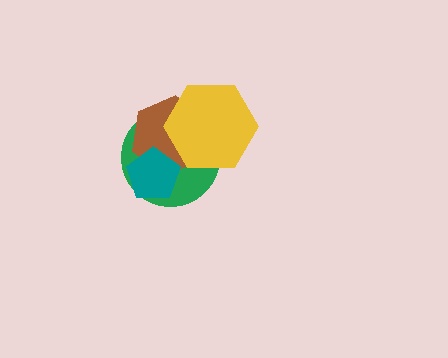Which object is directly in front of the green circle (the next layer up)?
The brown hexagon is directly in front of the green circle.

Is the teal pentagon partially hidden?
No, no other shape covers it.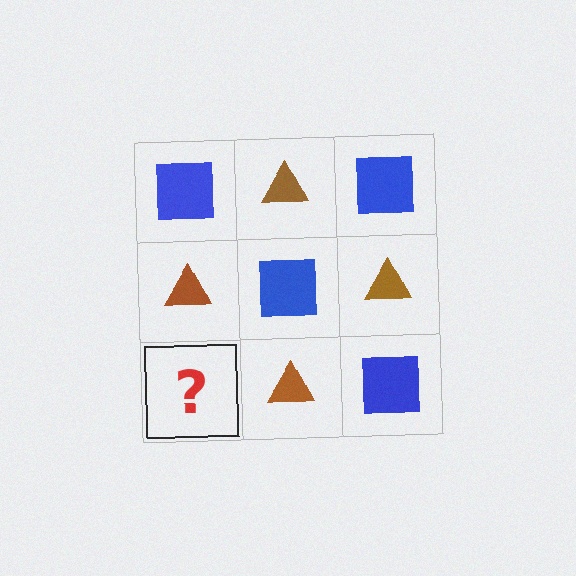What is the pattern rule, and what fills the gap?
The rule is that it alternates blue square and brown triangle in a checkerboard pattern. The gap should be filled with a blue square.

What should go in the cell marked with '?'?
The missing cell should contain a blue square.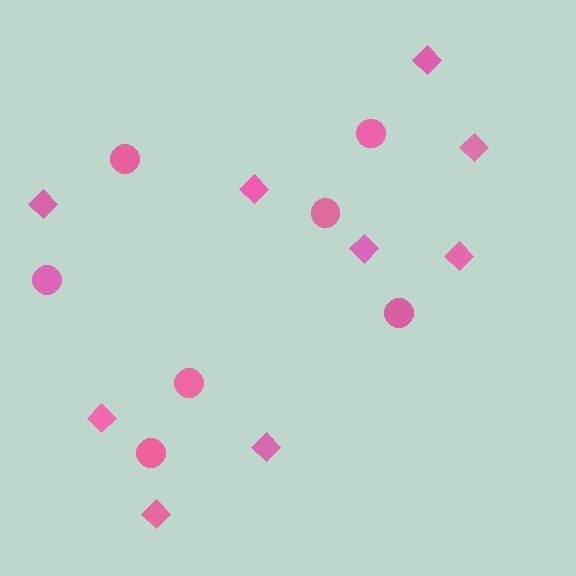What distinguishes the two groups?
There are 2 groups: one group of diamonds (9) and one group of circles (7).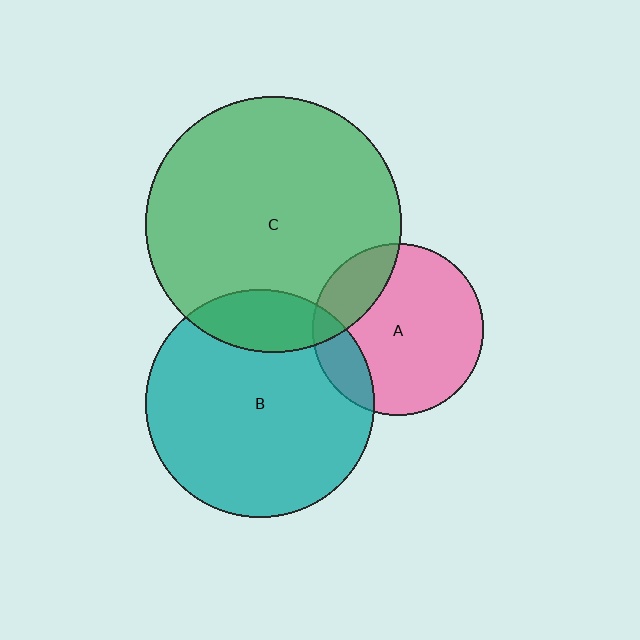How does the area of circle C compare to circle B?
Approximately 1.3 times.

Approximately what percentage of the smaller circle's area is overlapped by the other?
Approximately 15%.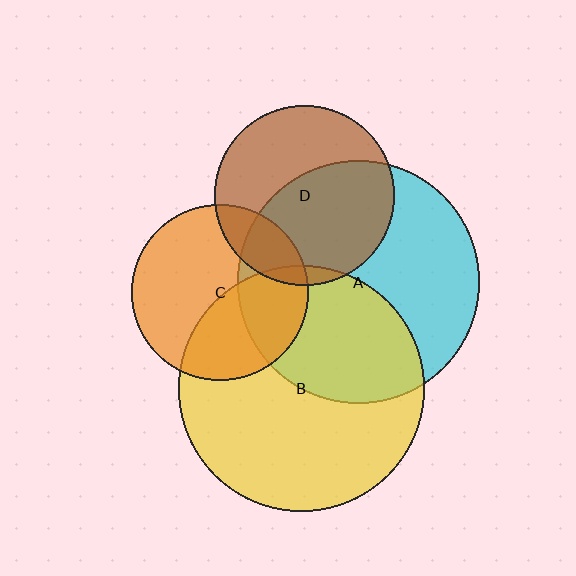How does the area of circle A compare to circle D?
Approximately 1.8 times.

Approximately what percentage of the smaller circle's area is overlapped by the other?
Approximately 15%.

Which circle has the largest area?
Circle B (yellow).